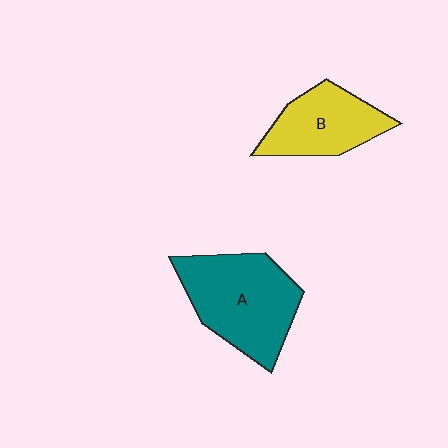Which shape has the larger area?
Shape A (teal).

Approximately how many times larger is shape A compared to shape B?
Approximately 1.5 times.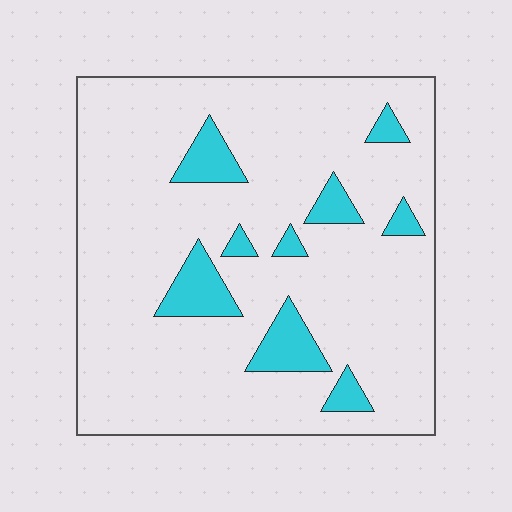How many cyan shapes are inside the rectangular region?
9.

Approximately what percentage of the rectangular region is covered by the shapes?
Approximately 10%.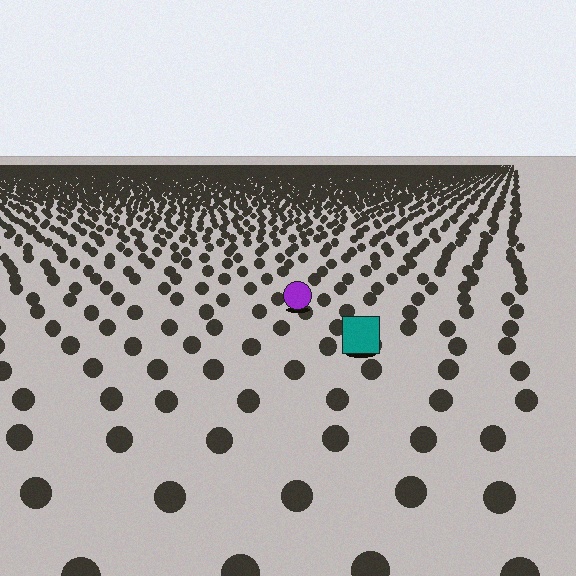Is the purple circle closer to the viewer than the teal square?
No. The teal square is closer — you can tell from the texture gradient: the ground texture is coarser near it.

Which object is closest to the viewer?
The teal square is closest. The texture marks near it are larger and more spread out.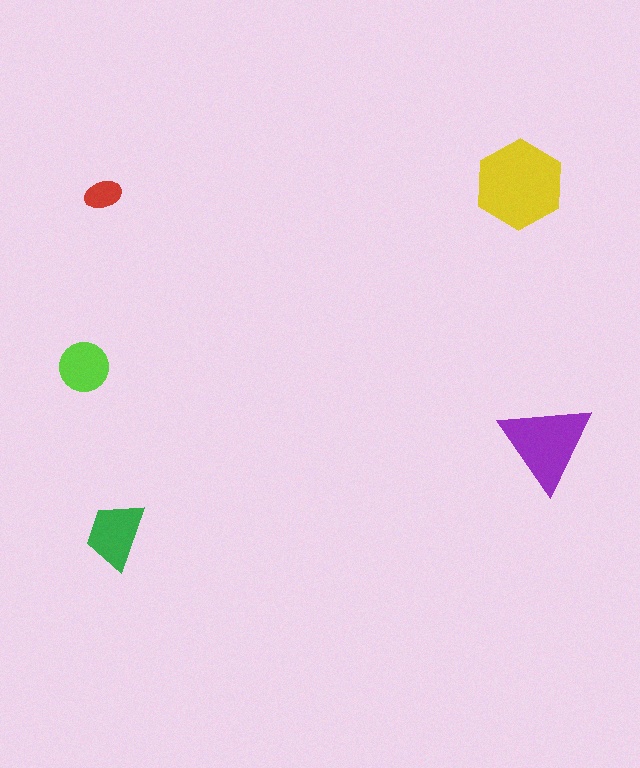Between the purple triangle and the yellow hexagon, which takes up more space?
The yellow hexagon.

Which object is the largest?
The yellow hexagon.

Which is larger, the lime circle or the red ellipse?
The lime circle.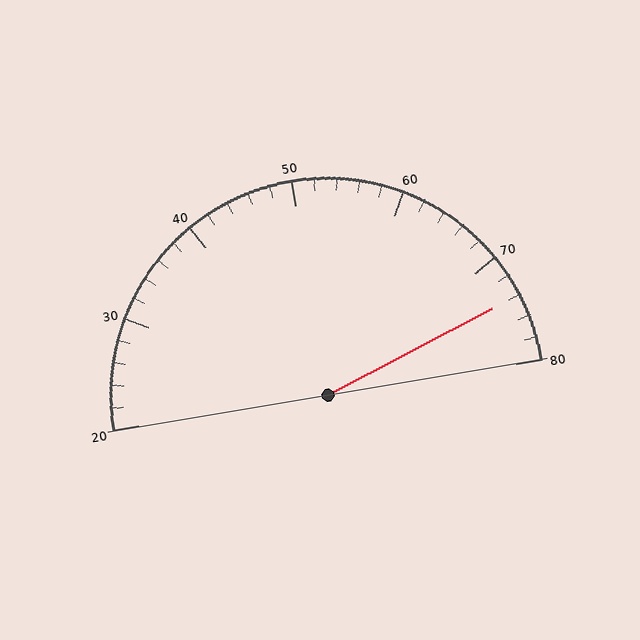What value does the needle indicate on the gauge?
The needle indicates approximately 74.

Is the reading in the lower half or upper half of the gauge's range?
The reading is in the upper half of the range (20 to 80).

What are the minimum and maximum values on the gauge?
The gauge ranges from 20 to 80.